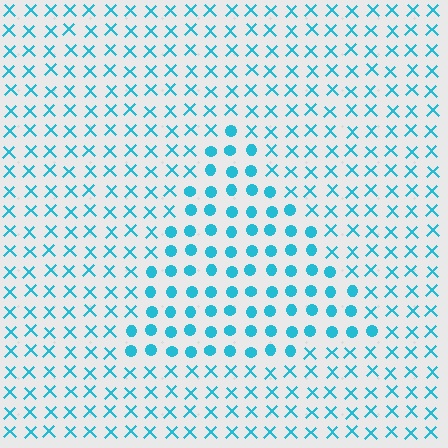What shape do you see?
I see a triangle.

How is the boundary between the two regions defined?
The boundary is defined by a change in element shape: circles inside vs. X marks outside. All elements share the same color and spacing.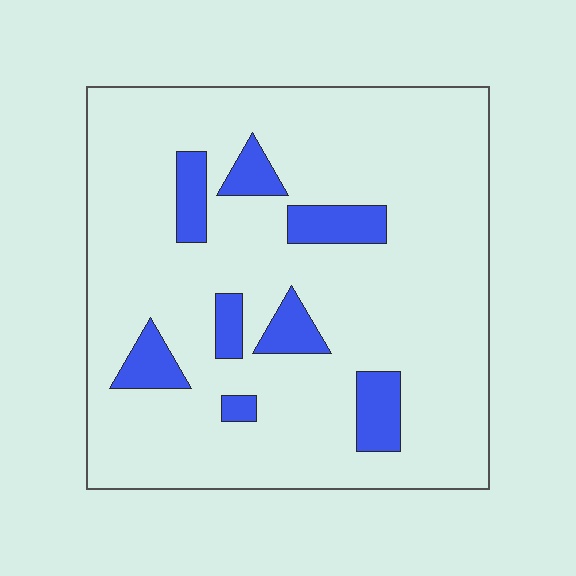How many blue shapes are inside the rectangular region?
8.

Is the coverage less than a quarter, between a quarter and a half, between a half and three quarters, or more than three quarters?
Less than a quarter.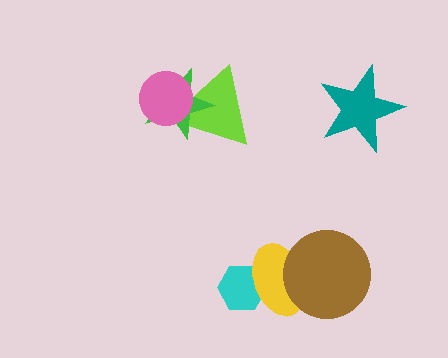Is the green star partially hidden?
Yes, it is partially covered by another shape.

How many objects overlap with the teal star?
0 objects overlap with the teal star.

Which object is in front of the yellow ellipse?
The brown circle is in front of the yellow ellipse.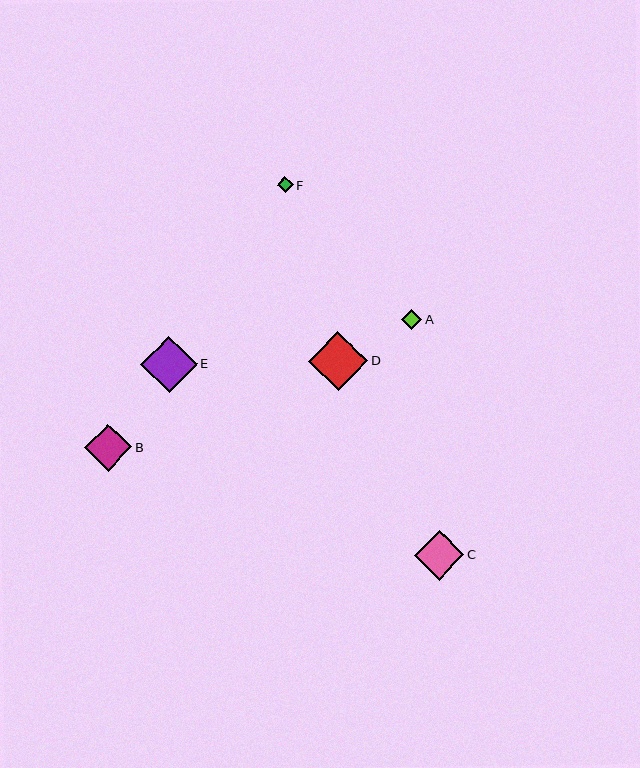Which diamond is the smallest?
Diamond F is the smallest with a size of approximately 16 pixels.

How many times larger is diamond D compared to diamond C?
Diamond D is approximately 1.2 times the size of diamond C.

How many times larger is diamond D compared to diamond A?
Diamond D is approximately 2.9 times the size of diamond A.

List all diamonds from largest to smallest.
From largest to smallest: D, E, C, B, A, F.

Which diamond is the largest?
Diamond D is the largest with a size of approximately 59 pixels.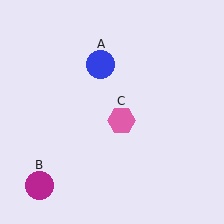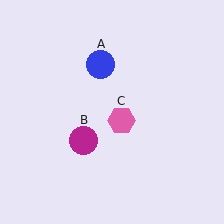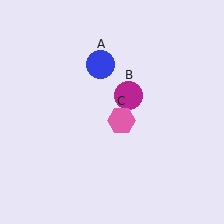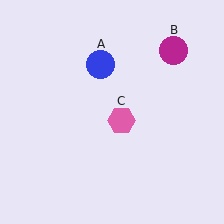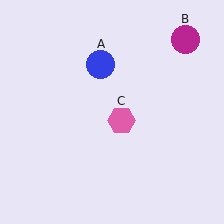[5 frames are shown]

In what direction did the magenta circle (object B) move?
The magenta circle (object B) moved up and to the right.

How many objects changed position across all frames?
1 object changed position: magenta circle (object B).